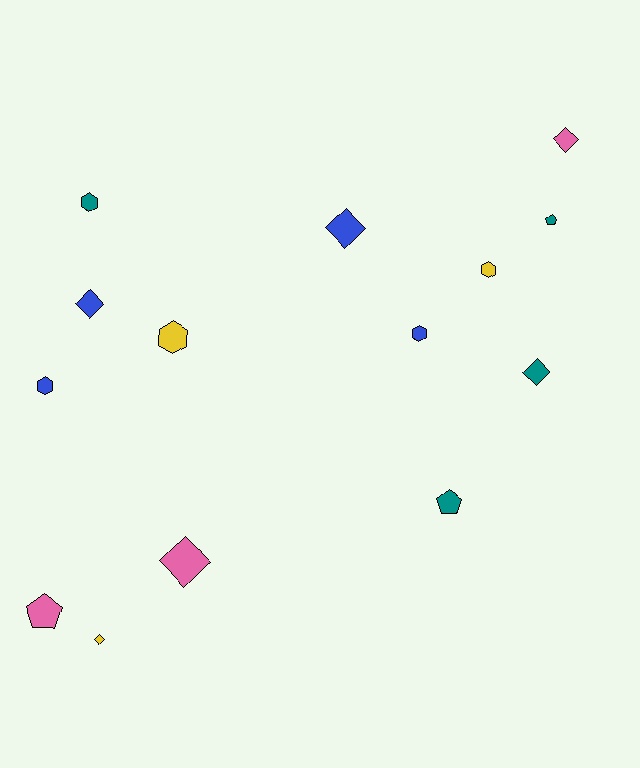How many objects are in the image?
There are 14 objects.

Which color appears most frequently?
Teal, with 4 objects.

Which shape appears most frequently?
Diamond, with 6 objects.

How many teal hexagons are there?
There is 1 teal hexagon.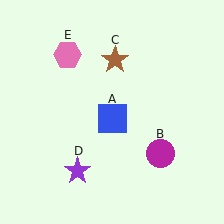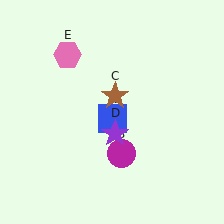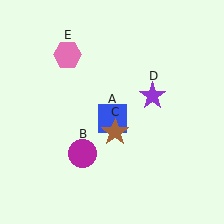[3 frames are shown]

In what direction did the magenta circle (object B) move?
The magenta circle (object B) moved left.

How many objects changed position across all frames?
3 objects changed position: magenta circle (object B), brown star (object C), purple star (object D).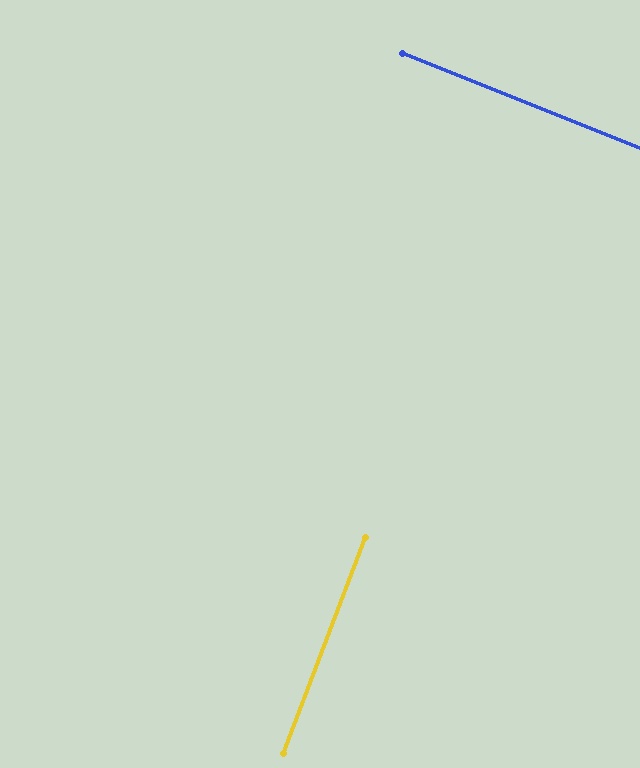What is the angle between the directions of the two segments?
Approximately 89 degrees.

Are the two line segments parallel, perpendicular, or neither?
Perpendicular — they meet at approximately 89°.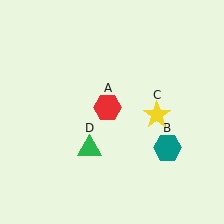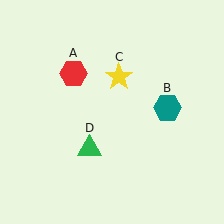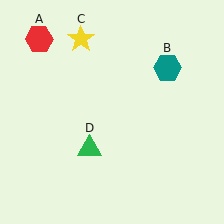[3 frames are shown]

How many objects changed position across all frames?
3 objects changed position: red hexagon (object A), teal hexagon (object B), yellow star (object C).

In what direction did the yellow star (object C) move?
The yellow star (object C) moved up and to the left.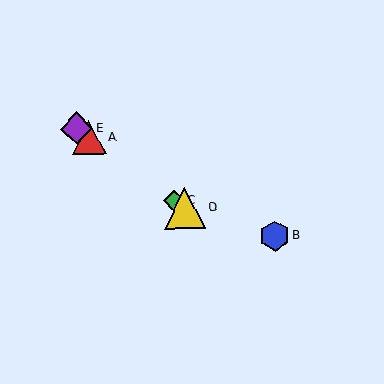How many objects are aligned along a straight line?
4 objects (A, C, D, E) are aligned along a straight line.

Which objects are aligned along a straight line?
Objects A, C, D, E are aligned along a straight line.